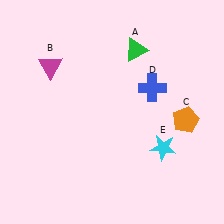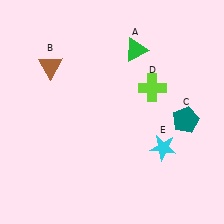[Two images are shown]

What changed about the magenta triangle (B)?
In Image 1, B is magenta. In Image 2, it changed to brown.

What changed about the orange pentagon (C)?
In Image 1, C is orange. In Image 2, it changed to teal.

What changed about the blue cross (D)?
In Image 1, D is blue. In Image 2, it changed to lime.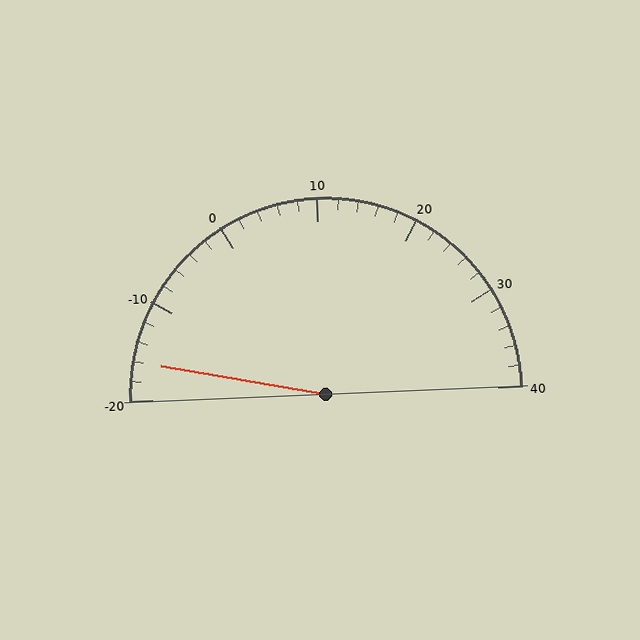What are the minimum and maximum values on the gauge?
The gauge ranges from -20 to 40.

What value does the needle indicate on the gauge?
The needle indicates approximately -16.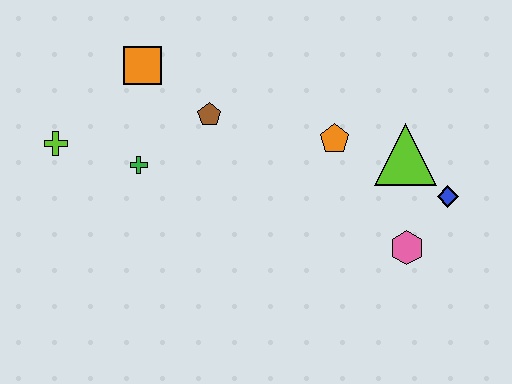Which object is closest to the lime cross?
The green cross is closest to the lime cross.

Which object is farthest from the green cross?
The blue diamond is farthest from the green cross.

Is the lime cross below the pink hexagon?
No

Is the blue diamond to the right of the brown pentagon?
Yes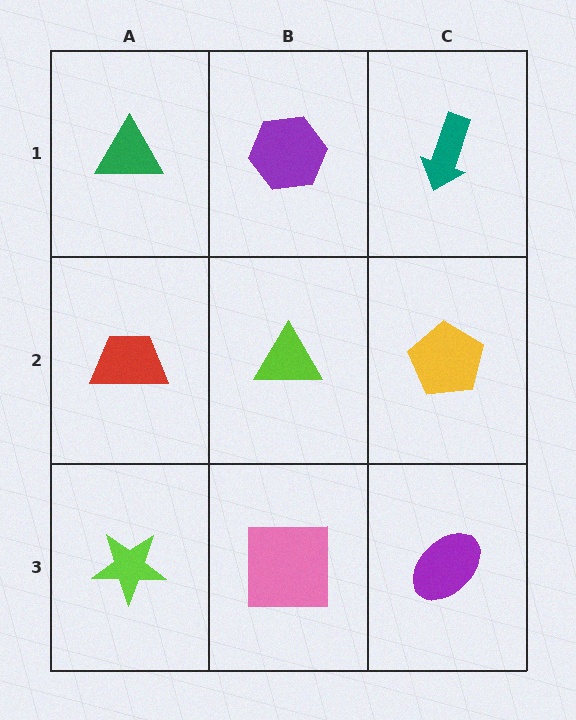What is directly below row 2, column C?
A purple ellipse.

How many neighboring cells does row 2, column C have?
3.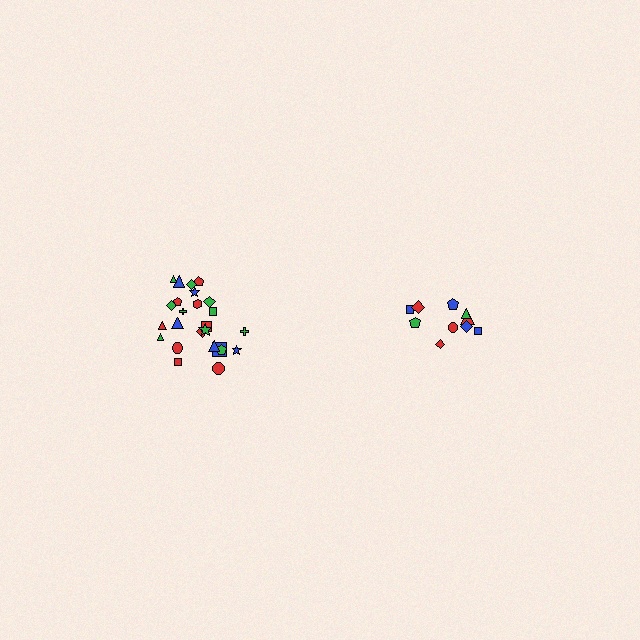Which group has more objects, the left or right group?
The left group.